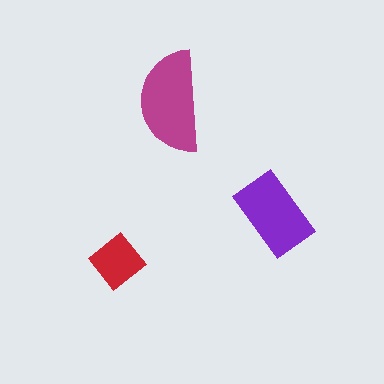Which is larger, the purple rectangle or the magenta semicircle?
The magenta semicircle.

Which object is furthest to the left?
The red diamond is leftmost.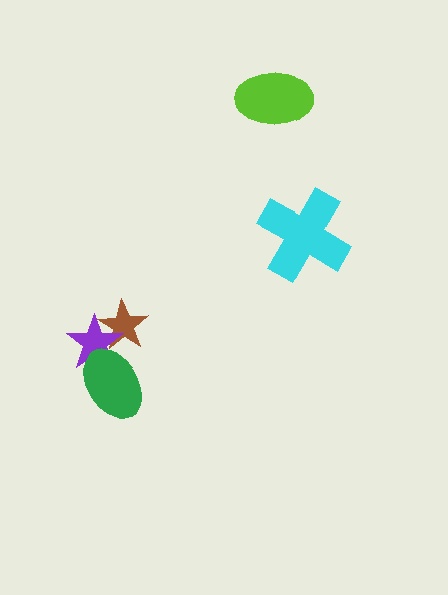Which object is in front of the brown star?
The purple star is in front of the brown star.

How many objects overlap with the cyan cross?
0 objects overlap with the cyan cross.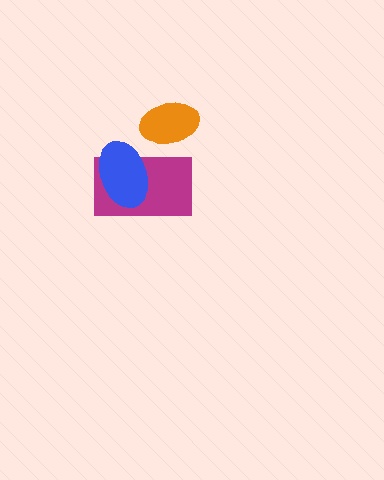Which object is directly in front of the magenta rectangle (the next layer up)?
The blue ellipse is directly in front of the magenta rectangle.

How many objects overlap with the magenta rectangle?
2 objects overlap with the magenta rectangle.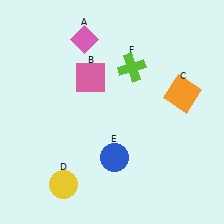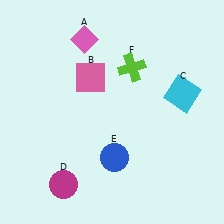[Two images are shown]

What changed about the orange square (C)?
In Image 1, C is orange. In Image 2, it changed to cyan.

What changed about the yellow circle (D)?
In Image 1, D is yellow. In Image 2, it changed to magenta.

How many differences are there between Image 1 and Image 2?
There are 2 differences between the two images.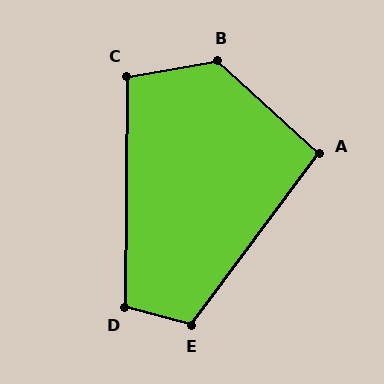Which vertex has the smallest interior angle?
A, at approximately 95 degrees.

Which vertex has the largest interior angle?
B, at approximately 129 degrees.